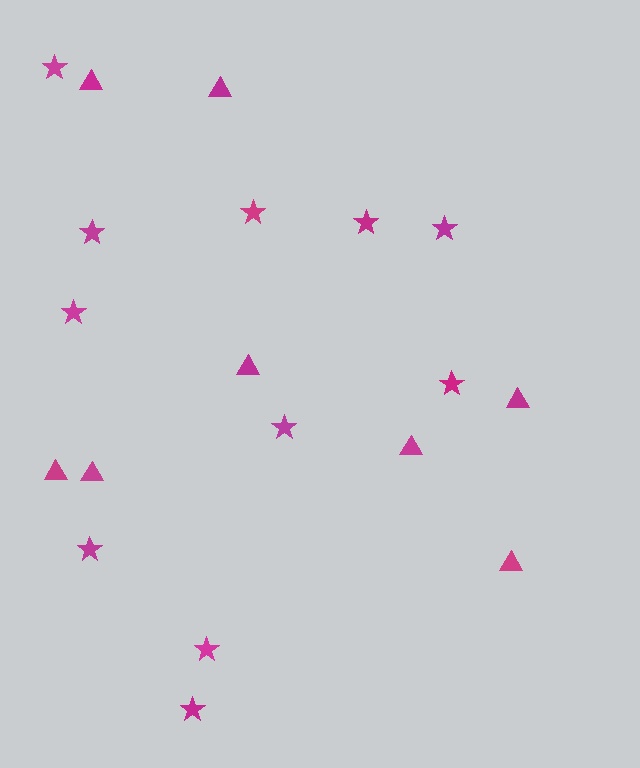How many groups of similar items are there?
There are 2 groups: one group of triangles (8) and one group of stars (11).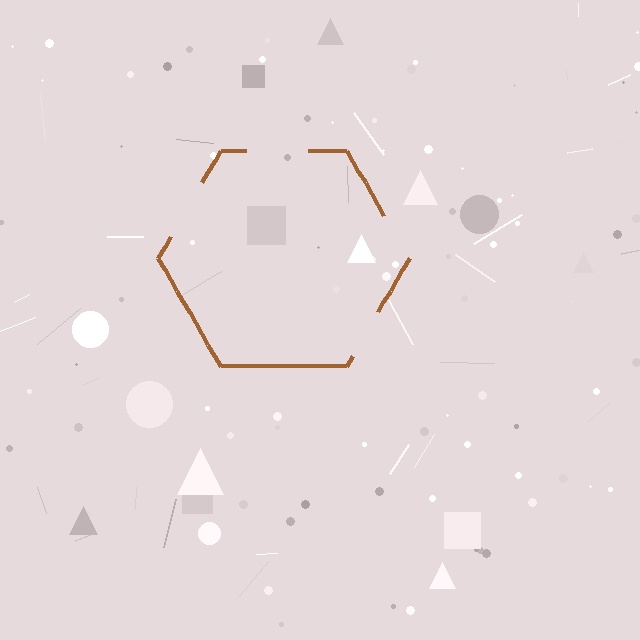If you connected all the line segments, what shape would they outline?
They would outline a hexagon.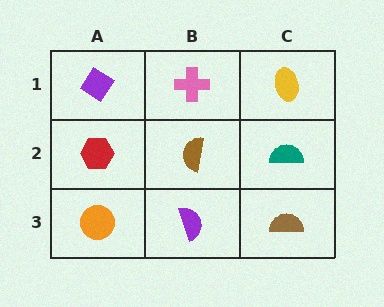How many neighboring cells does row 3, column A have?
2.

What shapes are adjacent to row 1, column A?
A red hexagon (row 2, column A), a pink cross (row 1, column B).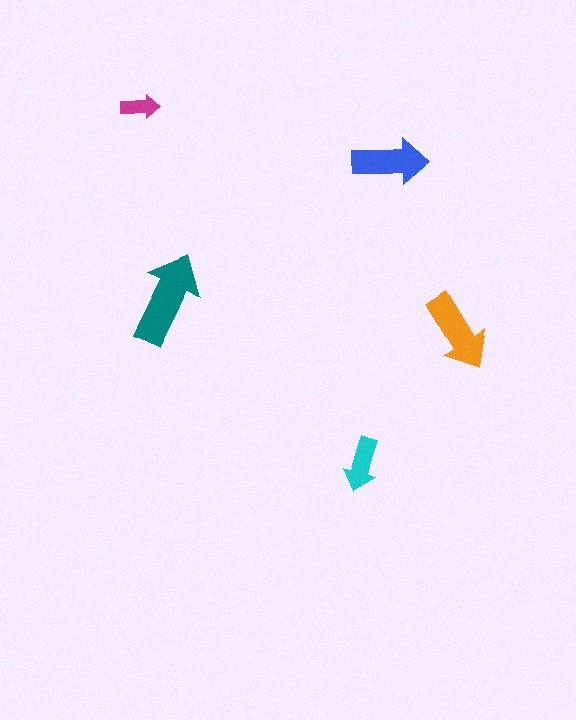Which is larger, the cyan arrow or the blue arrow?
The blue one.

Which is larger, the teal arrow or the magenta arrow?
The teal one.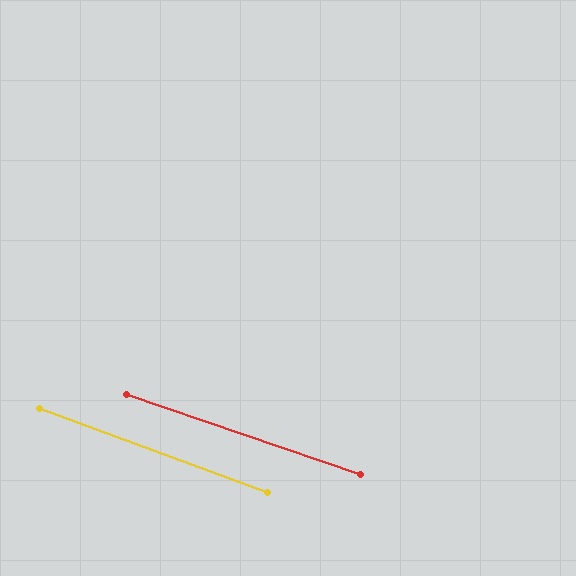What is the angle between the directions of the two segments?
Approximately 1 degree.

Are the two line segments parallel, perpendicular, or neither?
Parallel — their directions differ by only 1.4°.